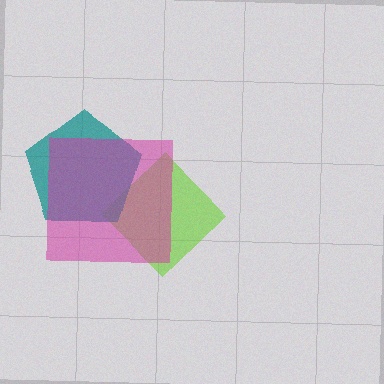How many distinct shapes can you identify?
There are 3 distinct shapes: a lime diamond, a teal pentagon, a magenta square.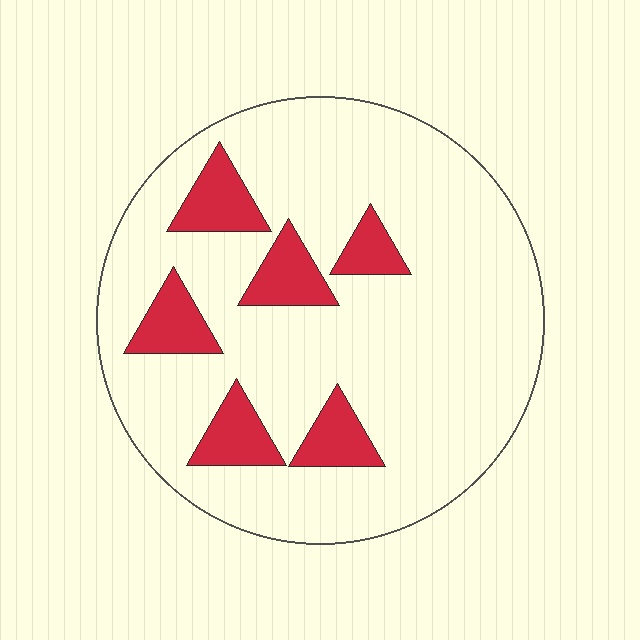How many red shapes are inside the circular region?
6.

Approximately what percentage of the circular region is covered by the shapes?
Approximately 15%.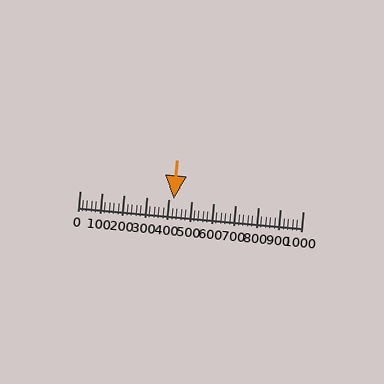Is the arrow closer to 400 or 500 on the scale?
The arrow is closer to 400.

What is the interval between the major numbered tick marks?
The major tick marks are spaced 100 units apart.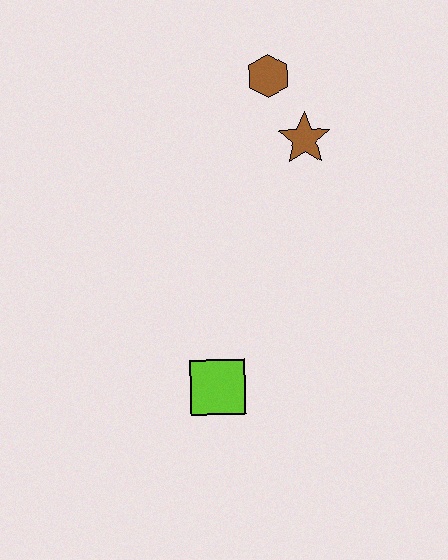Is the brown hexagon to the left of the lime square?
No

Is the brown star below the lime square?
No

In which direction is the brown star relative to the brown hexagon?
The brown star is below the brown hexagon.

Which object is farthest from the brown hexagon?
The lime square is farthest from the brown hexagon.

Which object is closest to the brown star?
The brown hexagon is closest to the brown star.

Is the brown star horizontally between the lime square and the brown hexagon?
No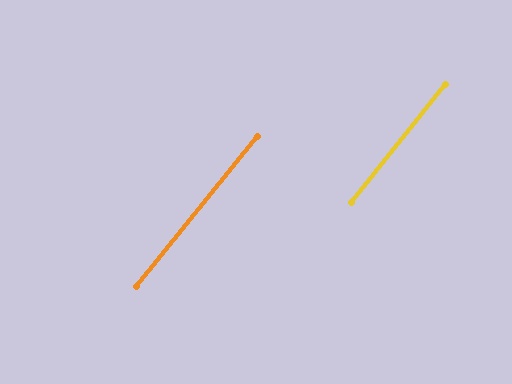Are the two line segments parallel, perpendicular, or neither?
Parallel — their directions differ by only 0.6°.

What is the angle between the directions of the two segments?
Approximately 1 degree.